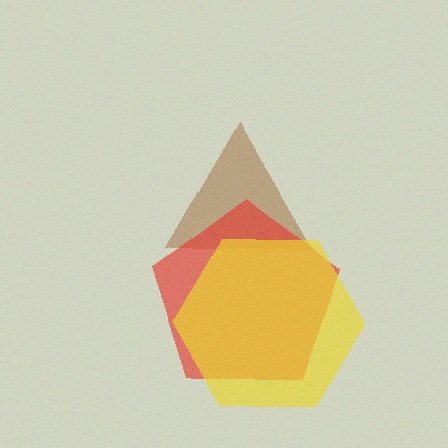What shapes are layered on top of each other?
The layered shapes are: a brown triangle, a red pentagon, a yellow hexagon.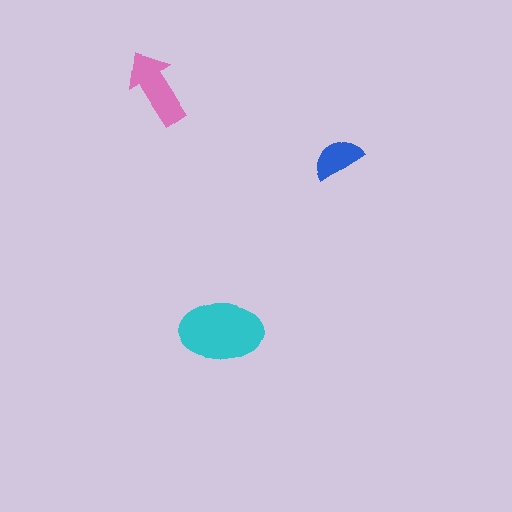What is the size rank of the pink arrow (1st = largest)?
2nd.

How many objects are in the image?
There are 3 objects in the image.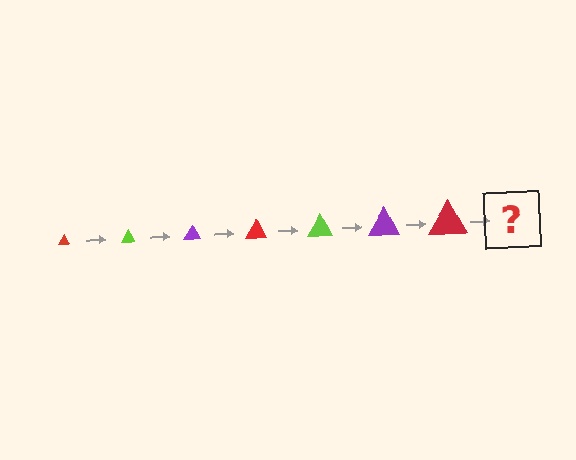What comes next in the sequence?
The next element should be a lime triangle, larger than the previous one.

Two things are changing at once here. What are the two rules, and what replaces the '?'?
The two rules are that the triangle grows larger each step and the color cycles through red, lime, and purple. The '?' should be a lime triangle, larger than the previous one.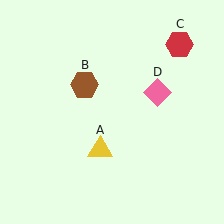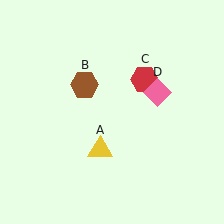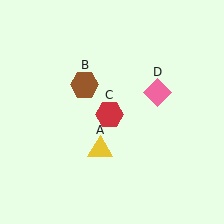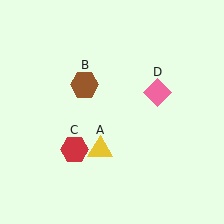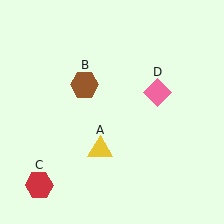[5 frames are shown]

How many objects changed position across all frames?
1 object changed position: red hexagon (object C).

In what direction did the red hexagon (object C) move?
The red hexagon (object C) moved down and to the left.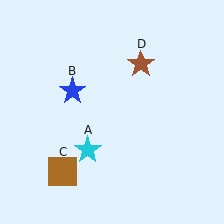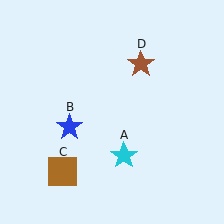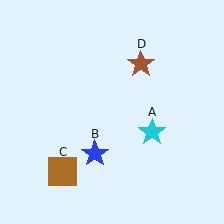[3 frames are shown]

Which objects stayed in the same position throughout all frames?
Brown square (object C) and brown star (object D) remained stationary.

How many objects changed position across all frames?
2 objects changed position: cyan star (object A), blue star (object B).